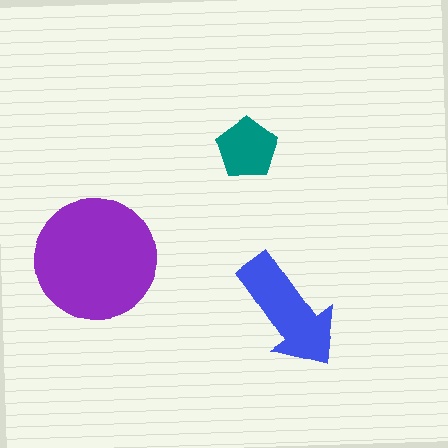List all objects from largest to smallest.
The purple circle, the blue arrow, the teal pentagon.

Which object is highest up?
The teal pentagon is topmost.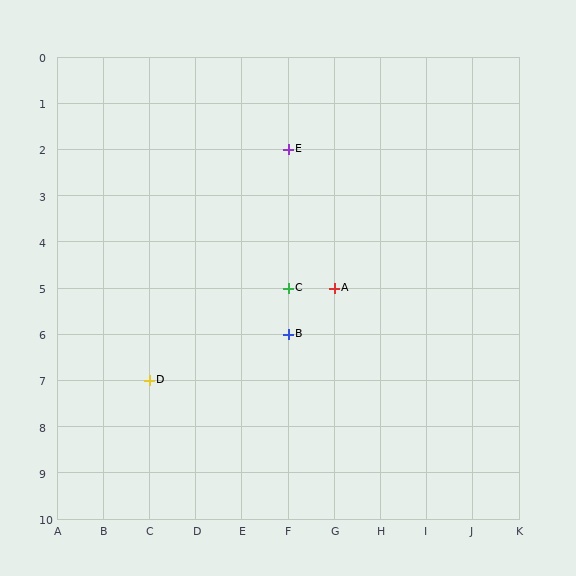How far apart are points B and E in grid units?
Points B and E are 4 rows apart.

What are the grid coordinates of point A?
Point A is at grid coordinates (G, 5).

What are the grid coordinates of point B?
Point B is at grid coordinates (F, 6).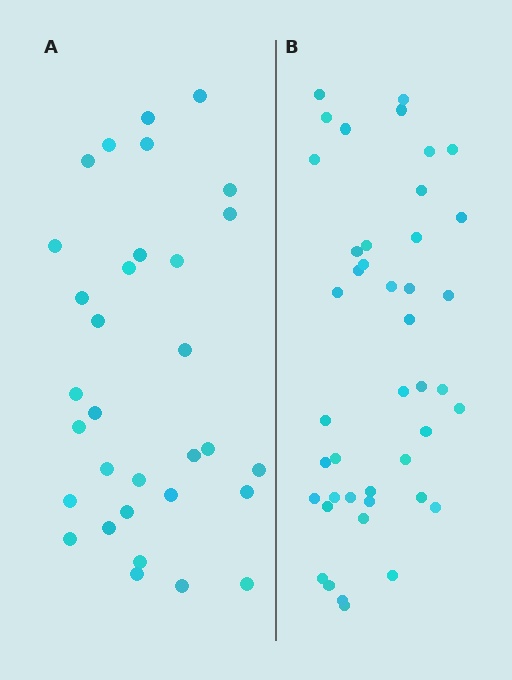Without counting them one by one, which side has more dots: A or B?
Region B (the right region) has more dots.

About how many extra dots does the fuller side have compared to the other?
Region B has roughly 12 or so more dots than region A.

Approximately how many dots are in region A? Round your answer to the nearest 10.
About 30 dots. (The exact count is 32, which rounds to 30.)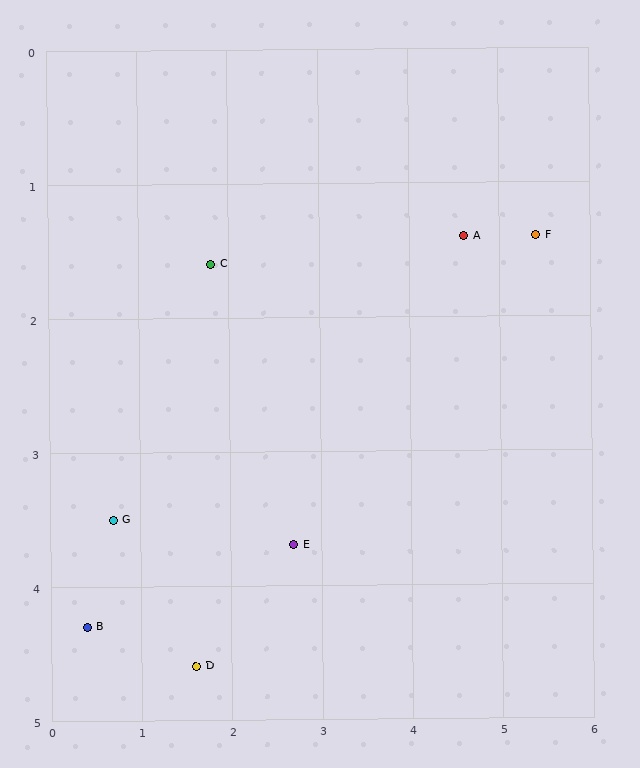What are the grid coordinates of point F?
Point F is at approximately (5.4, 1.4).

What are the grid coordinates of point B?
Point B is at approximately (0.4, 4.3).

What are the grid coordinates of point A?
Point A is at approximately (4.6, 1.4).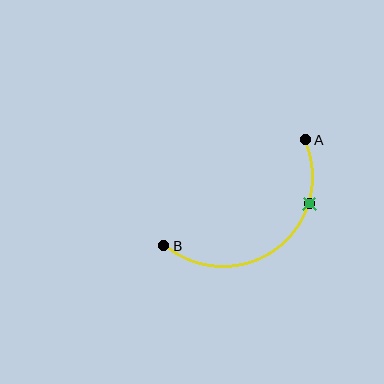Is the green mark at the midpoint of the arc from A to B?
No. The green mark lies on the arc but is closer to endpoint A. The arc midpoint would be at the point on the curve equidistant along the arc from both A and B.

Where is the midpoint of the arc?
The arc midpoint is the point on the curve farthest from the straight line joining A and B. It sits below and to the right of that line.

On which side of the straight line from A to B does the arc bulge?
The arc bulges below and to the right of the straight line connecting A and B.